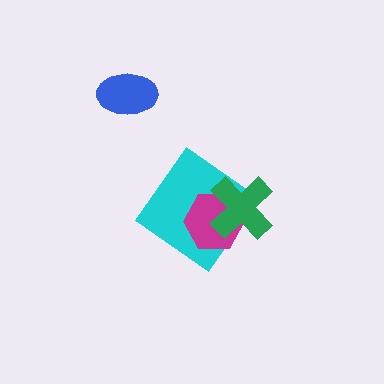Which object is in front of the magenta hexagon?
The green cross is in front of the magenta hexagon.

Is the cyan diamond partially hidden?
Yes, it is partially covered by another shape.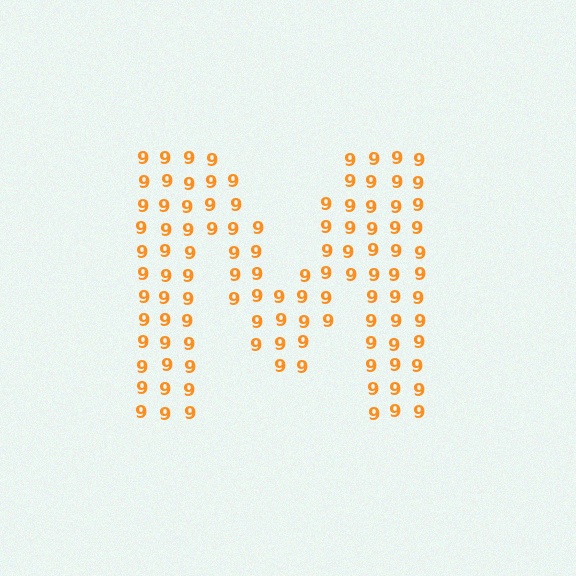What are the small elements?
The small elements are digit 9's.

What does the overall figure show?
The overall figure shows the letter M.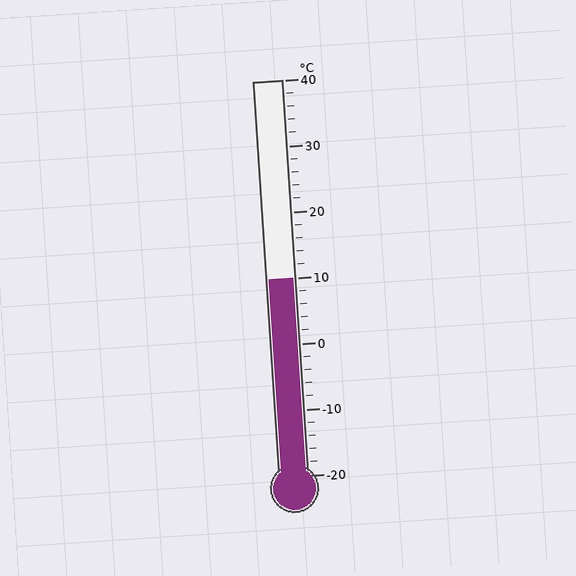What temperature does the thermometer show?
The thermometer shows approximately 10°C.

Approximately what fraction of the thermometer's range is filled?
The thermometer is filled to approximately 50% of its range.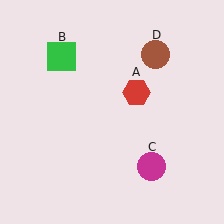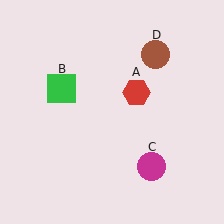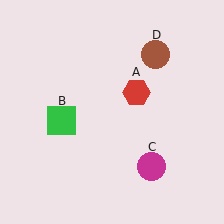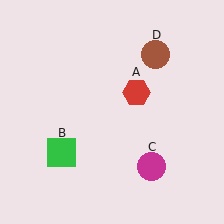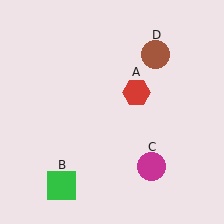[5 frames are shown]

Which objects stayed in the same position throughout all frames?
Red hexagon (object A) and magenta circle (object C) and brown circle (object D) remained stationary.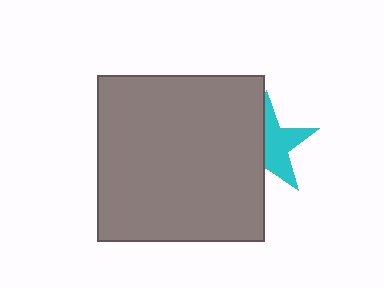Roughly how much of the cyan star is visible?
About half of it is visible (roughly 52%).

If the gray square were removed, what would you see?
You would see the complete cyan star.